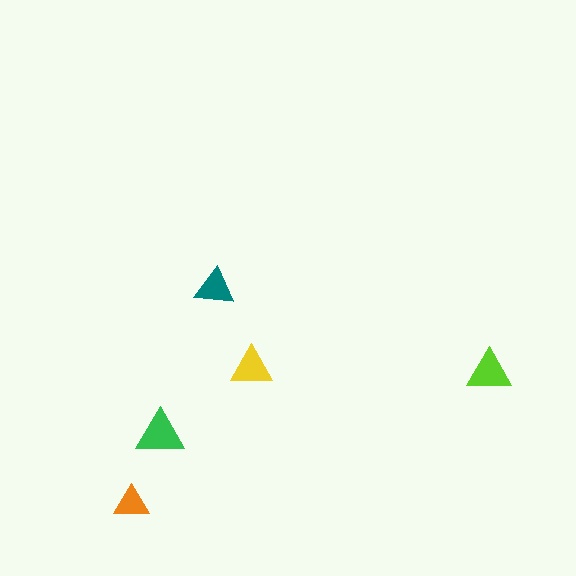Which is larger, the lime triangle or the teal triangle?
The lime one.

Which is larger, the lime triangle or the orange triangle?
The lime one.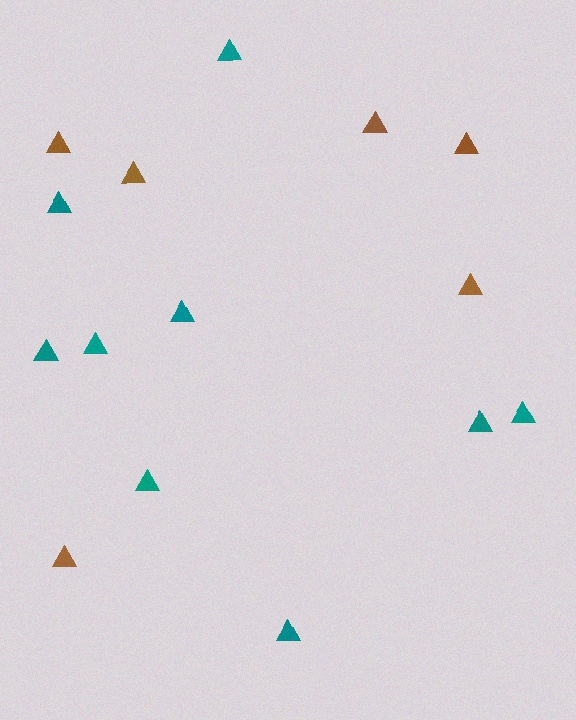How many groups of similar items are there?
There are 2 groups: one group of brown triangles (6) and one group of teal triangles (9).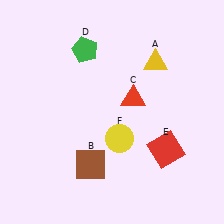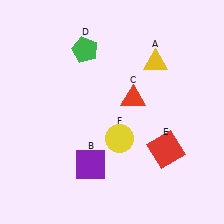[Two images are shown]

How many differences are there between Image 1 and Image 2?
There is 1 difference between the two images.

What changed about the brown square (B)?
In Image 1, B is brown. In Image 2, it changed to purple.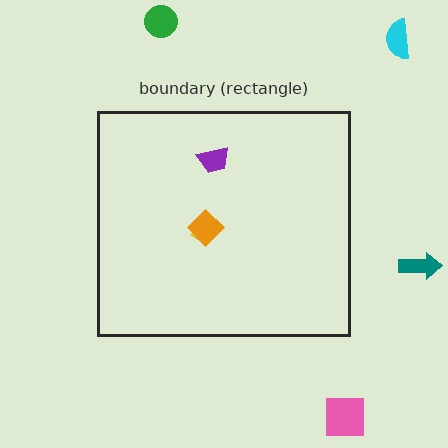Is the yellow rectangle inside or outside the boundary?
Inside.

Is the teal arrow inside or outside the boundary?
Outside.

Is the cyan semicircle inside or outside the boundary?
Outside.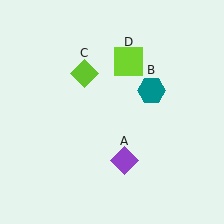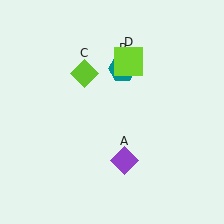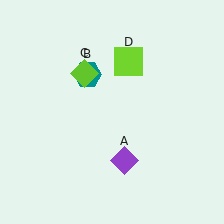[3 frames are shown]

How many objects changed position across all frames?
1 object changed position: teal hexagon (object B).